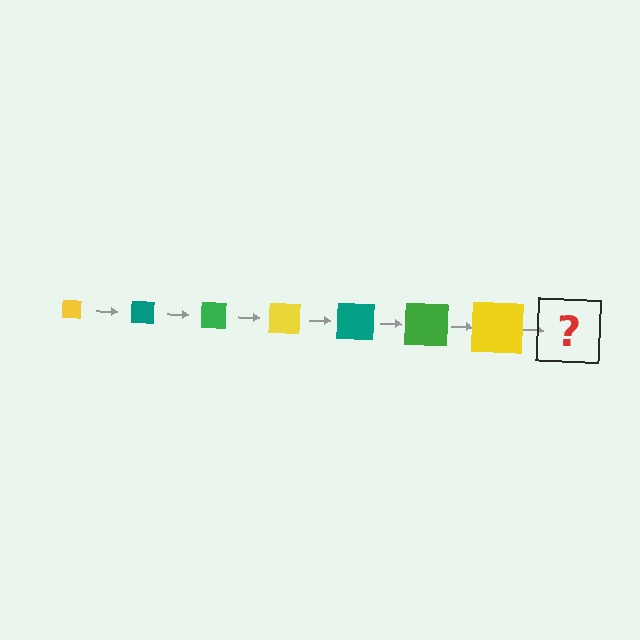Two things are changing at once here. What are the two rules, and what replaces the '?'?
The two rules are that the square grows larger each step and the color cycles through yellow, teal, and green. The '?' should be a teal square, larger than the previous one.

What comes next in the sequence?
The next element should be a teal square, larger than the previous one.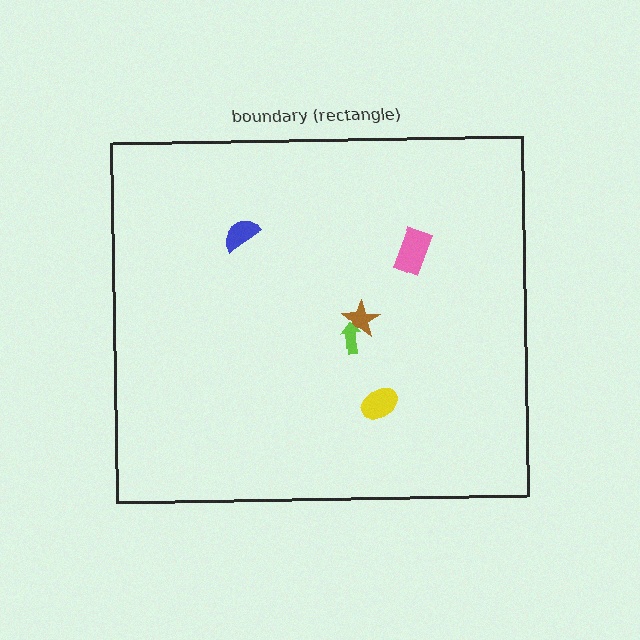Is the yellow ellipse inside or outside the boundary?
Inside.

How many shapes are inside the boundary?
5 inside, 0 outside.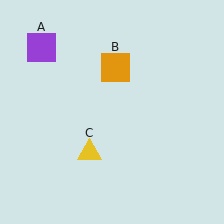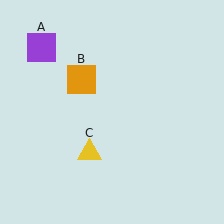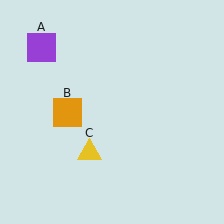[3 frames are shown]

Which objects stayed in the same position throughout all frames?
Purple square (object A) and yellow triangle (object C) remained stationary.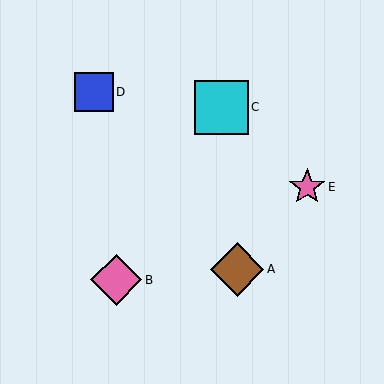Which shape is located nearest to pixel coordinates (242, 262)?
The brown diamond (labeled A) at (237, 269) is nearest to that location.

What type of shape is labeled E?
Shape E is a pink star.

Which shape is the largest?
The cyan square (labeled C) is the largest.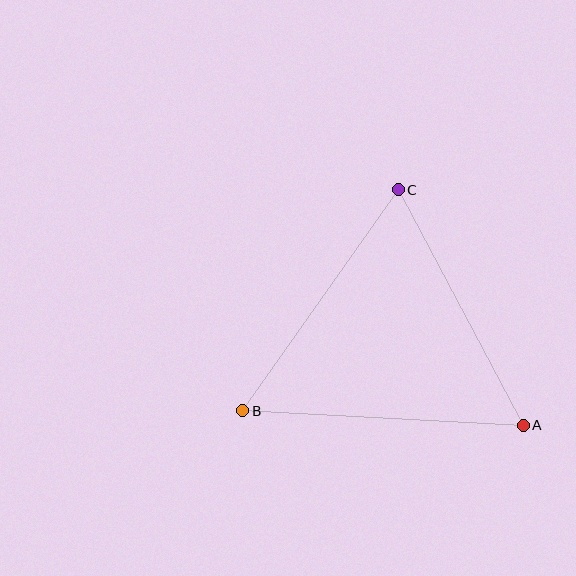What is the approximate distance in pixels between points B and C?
The distance between B and C is approximately 270 pixels.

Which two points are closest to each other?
Points A and C are closest to each other.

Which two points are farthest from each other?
Points A and B are farthest from each other.